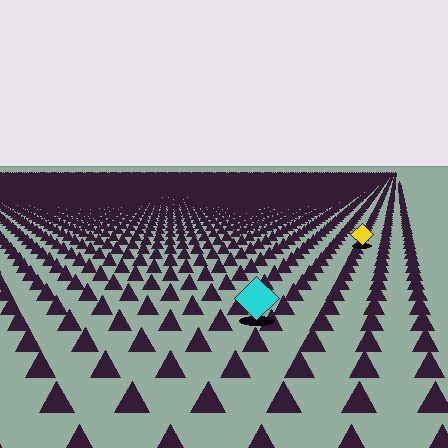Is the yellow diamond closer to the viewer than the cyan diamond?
No. The cyan diamond is closer — you can tell from the texture gradient: the ground texture is coarser near it.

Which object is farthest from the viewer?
The yellow diamond is farthest from the viewer. It appears smaller and the ground texture around it is denser.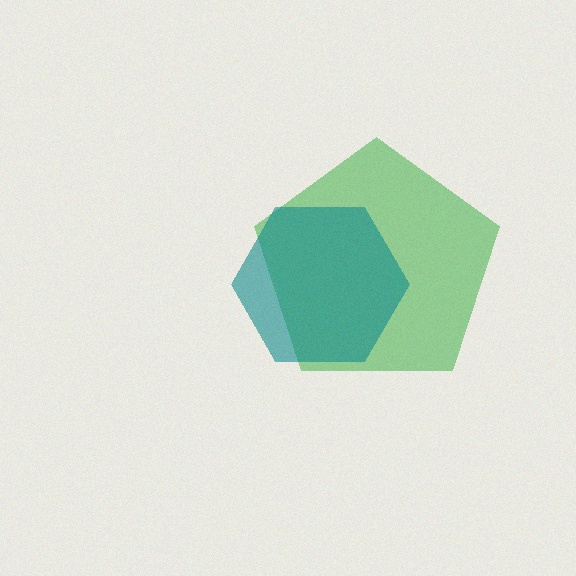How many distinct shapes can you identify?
There are 2 distinct shapes: a green pentagon, a teal hexagon.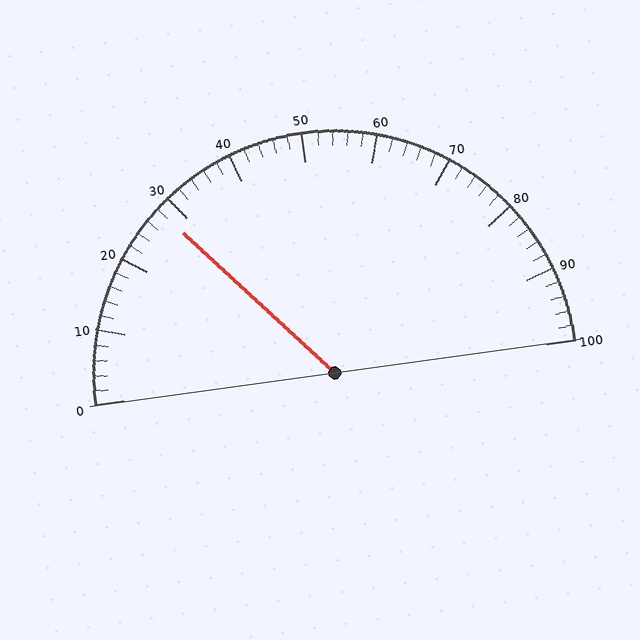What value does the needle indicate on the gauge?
The needle indicates approximately 28.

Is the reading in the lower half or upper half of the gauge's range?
The reading is in the lower half of the range (0 to 100).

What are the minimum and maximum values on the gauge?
The gauge ranges from 0 to 100.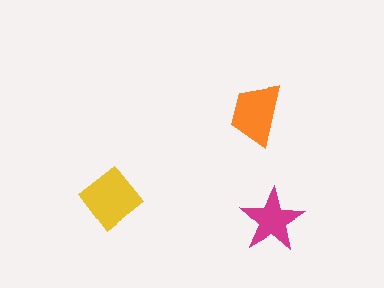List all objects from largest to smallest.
The yellow diamond, the orange trapezoid, the magenta star.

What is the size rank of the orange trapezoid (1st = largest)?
2nd.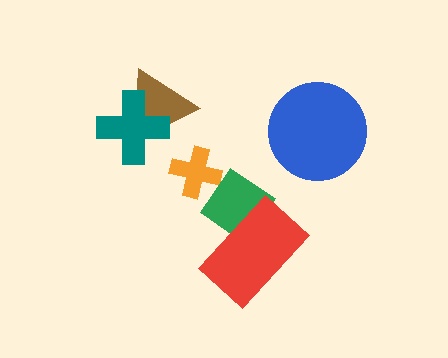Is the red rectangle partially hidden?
No, no other shape covers it.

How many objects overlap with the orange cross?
1 object overlaps with the orange cross.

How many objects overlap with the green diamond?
2 objects overlap with the green diamond.